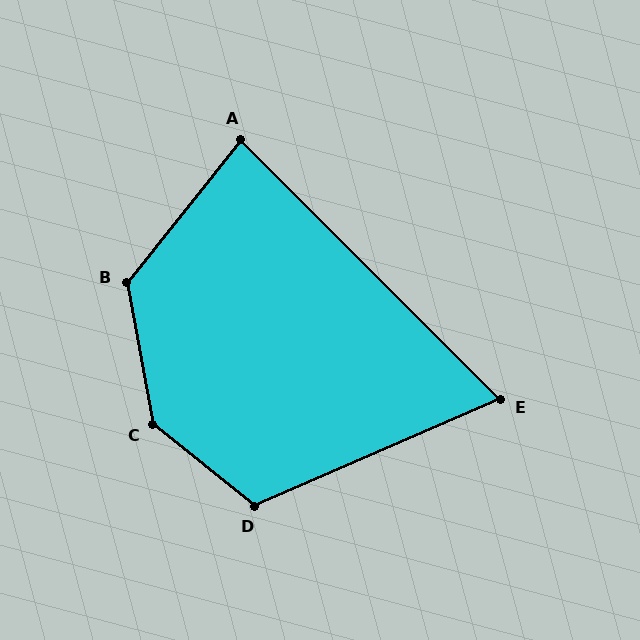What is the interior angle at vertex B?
Approximately 131 degrees (obtuse).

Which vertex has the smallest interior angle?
E, at approximately 68 degrees.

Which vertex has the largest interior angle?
C, at approximately 139 degrees.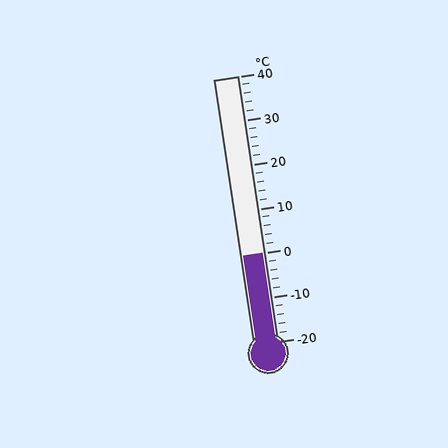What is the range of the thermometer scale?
The thermometer scale ranges from -20°C to 40°C.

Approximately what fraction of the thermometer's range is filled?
The thermometer is filled to approximately 35% of its range.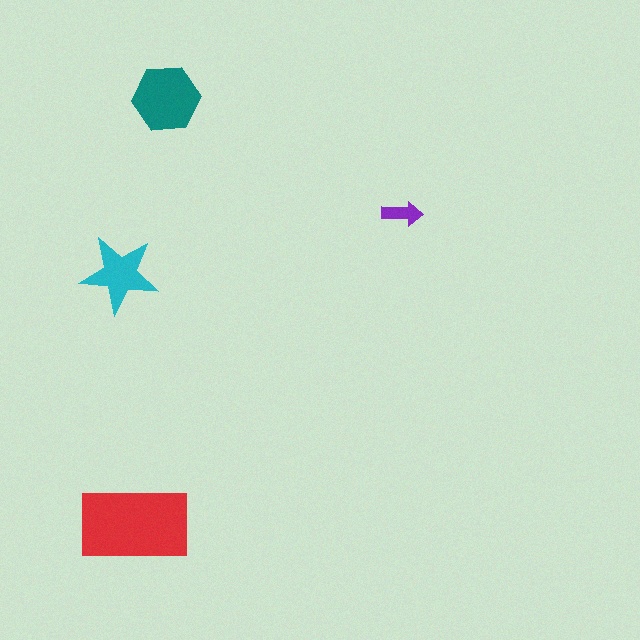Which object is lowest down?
The red rectangle is bottommost.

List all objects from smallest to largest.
The purple arrow, the cyan star, the teal hexagon, the red rectangle.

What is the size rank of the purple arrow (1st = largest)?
4th.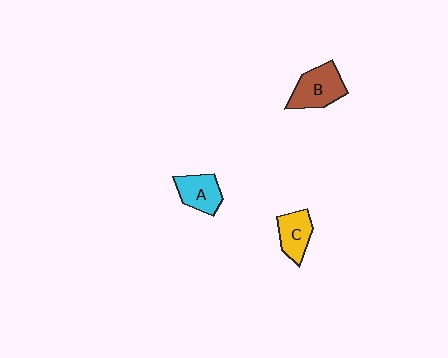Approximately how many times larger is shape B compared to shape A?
Approximately 1.3 times.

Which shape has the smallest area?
Shape C (yellow).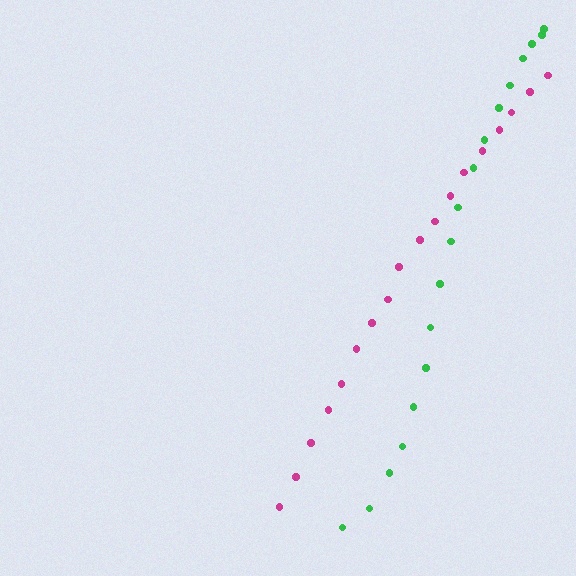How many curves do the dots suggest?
There are 2 distinct paths.